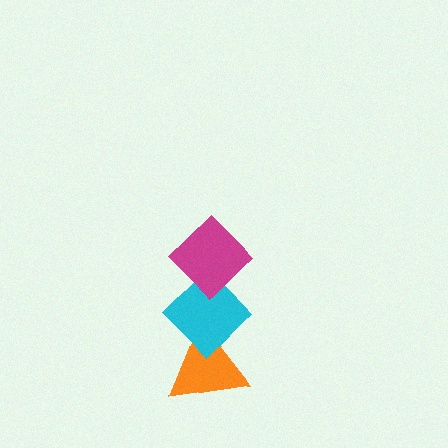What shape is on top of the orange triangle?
The cyan diamond is on top of the orange triangle.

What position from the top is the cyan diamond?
The cyan diamond is 2nd from the top.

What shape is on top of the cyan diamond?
The magenta diamond is on top of the cyan diamond.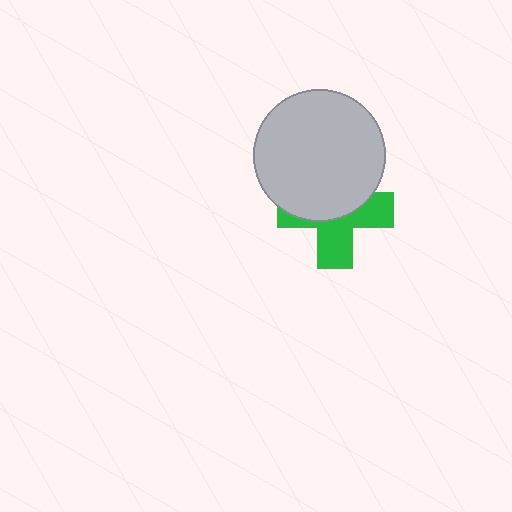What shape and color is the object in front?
The object in front is a light gray circle.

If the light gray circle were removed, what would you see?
You would see the complete green cross.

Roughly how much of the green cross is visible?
About half of it is visible (roughly 48%).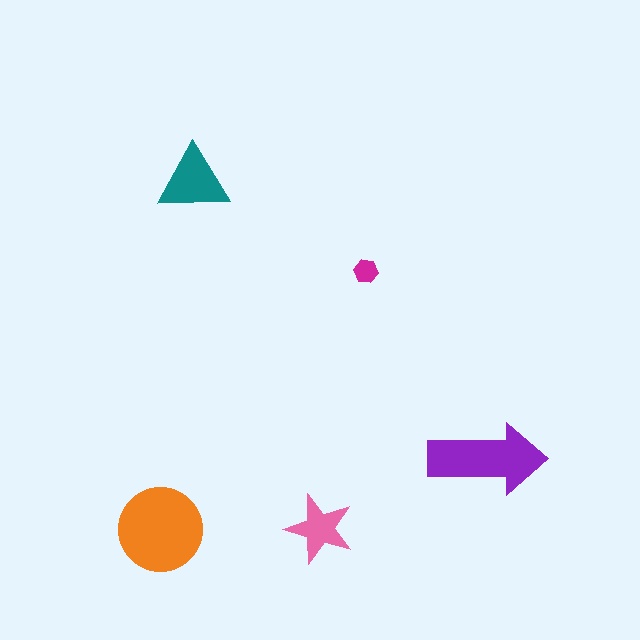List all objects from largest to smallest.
The orange circle, the purple arrow, the teal triangle, the pink star, the magenta hexagon.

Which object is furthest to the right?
The purple arrow is rightmost.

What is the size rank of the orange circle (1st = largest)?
1st.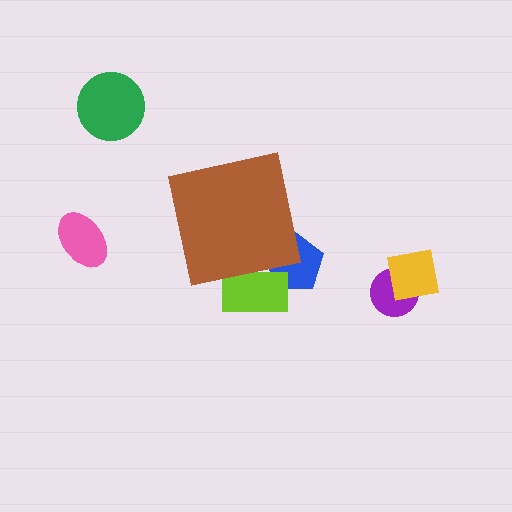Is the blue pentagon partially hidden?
Yes, the blue pentagon is partially hidden behind the brown square.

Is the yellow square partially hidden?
No, the yellow square is fully visible.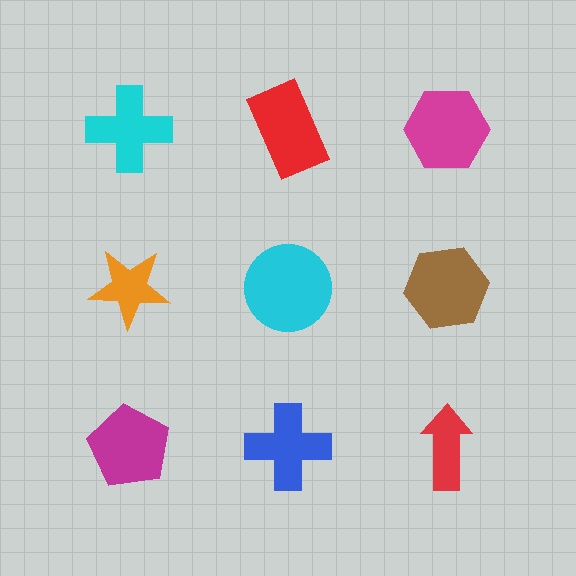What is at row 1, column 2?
A red rectangle.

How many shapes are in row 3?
3 shapes.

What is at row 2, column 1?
An orange star.